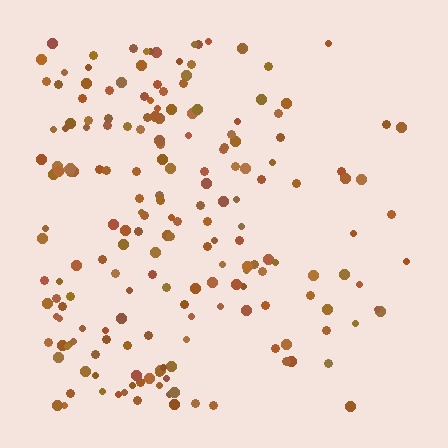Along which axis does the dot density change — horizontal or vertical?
Horizontal.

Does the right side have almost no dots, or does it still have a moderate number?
Still a moderate number, just noticeably fewer than the left.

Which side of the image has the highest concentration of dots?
The left.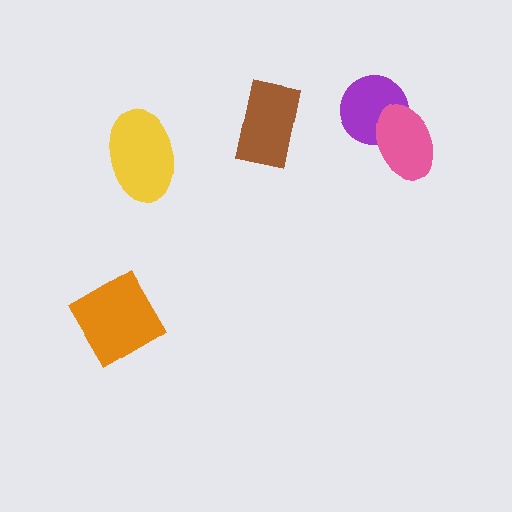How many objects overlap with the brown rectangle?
0 objects overlap with the brown rectangle.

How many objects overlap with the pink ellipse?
1 object overlaps with the pink ellipse.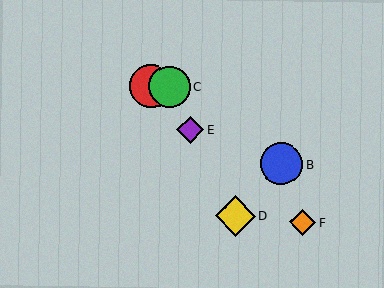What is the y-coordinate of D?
Object D is at y≈216.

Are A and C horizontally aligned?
Yes, both are at y≈87.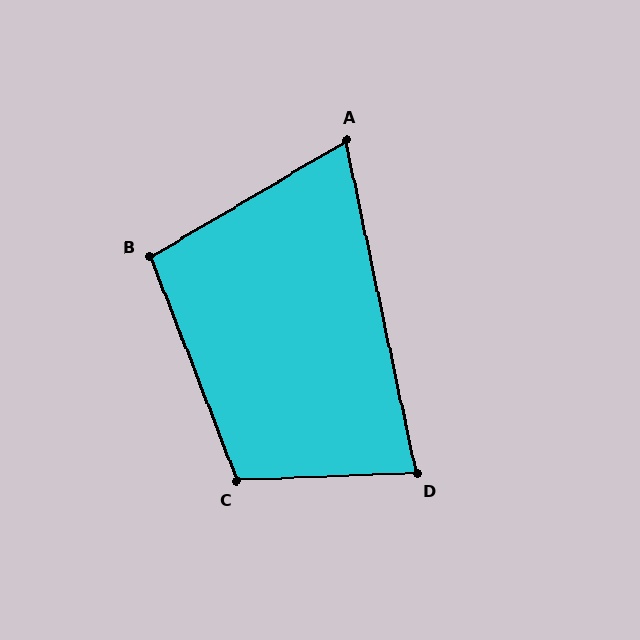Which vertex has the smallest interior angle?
A, at approximately 71 degrees.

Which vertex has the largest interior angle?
C, at approximately 109 degrees.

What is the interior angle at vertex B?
Approximately 100 degrees (obtuse).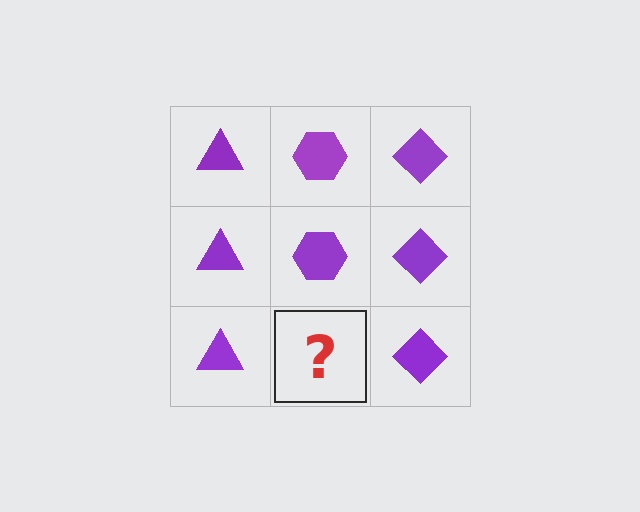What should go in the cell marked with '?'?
The missing cell should contain a purple hexagon.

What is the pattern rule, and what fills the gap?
The rule is that each column has a consistent shape. The gap should be filled with a purple hexagon.